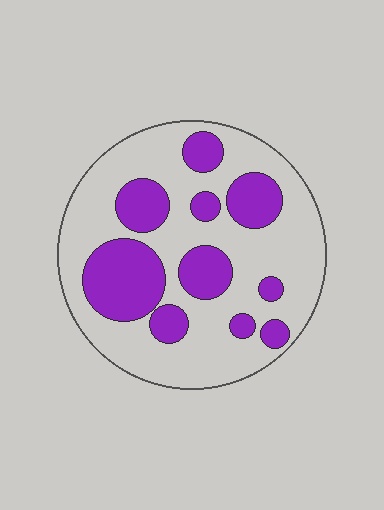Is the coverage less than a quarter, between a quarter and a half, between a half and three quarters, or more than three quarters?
Between a quarter and a half.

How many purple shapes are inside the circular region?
10.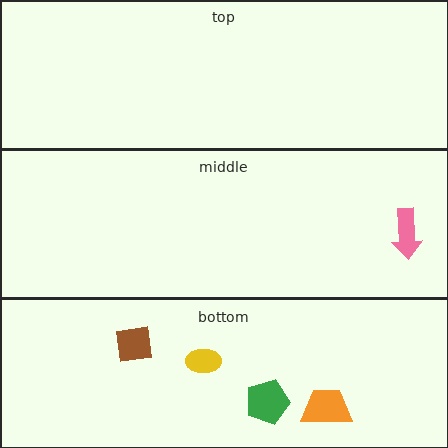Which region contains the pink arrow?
The middle region.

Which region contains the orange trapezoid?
The bottom region.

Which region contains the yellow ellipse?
The bottom region.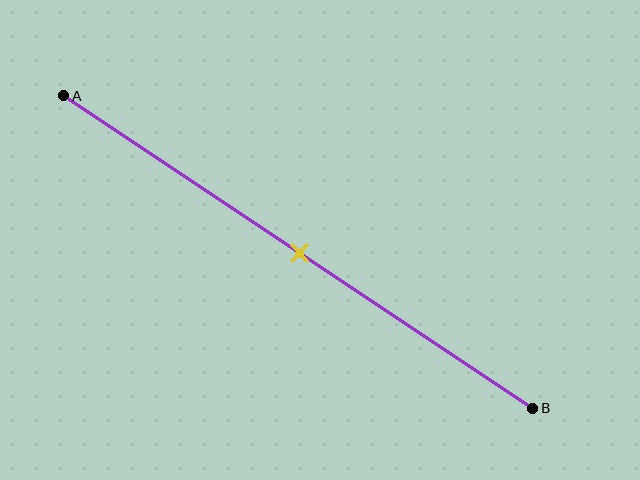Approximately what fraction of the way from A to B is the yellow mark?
The yellow mark is approximately 50% of the way from A to B.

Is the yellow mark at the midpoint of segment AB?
Yes, the mark is approximately at the midpoint.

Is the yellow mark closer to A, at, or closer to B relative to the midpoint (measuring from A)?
The yellow mark is approximately at the midpoint of segment AB.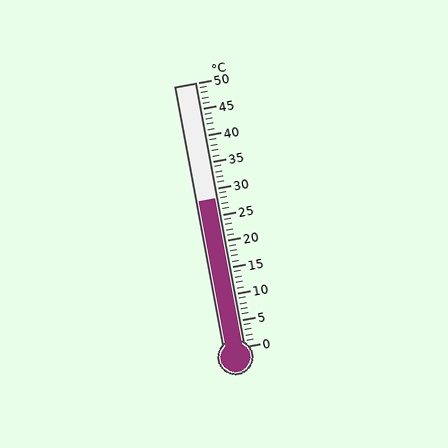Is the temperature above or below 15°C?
The temperature is above 15°C.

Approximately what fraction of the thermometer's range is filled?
The thermometer is filled to approximately 55% of its range.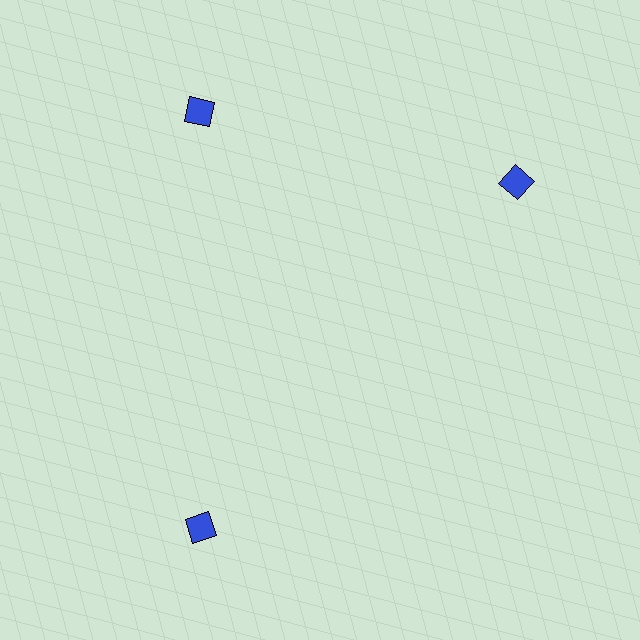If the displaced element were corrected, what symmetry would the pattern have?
It would have 3-fold rotational symmetry — the pattern would map onto itself every 120 degrees.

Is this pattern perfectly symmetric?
No. The 3 blue diamonds are arranged in a ring, but one element near the 3 o'clock position is rotated out of alignment along the ring, breaking the 3-fold rotational symmetry.